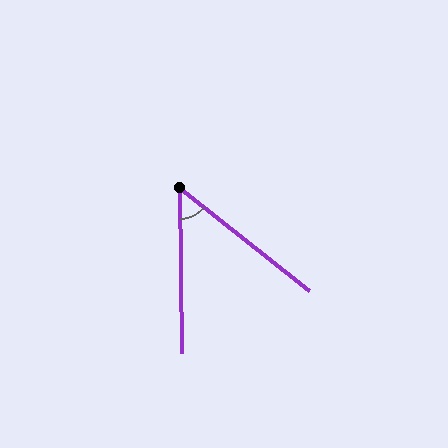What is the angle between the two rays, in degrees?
Approximately 51 degrees.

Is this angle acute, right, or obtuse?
It is acute.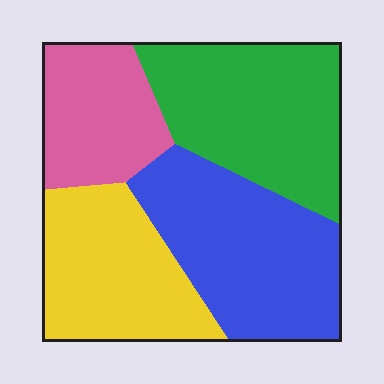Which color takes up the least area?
Pink, at roughly 20%.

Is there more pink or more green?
Green.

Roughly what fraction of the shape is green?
Green takes up between a quarter and a half of the shape.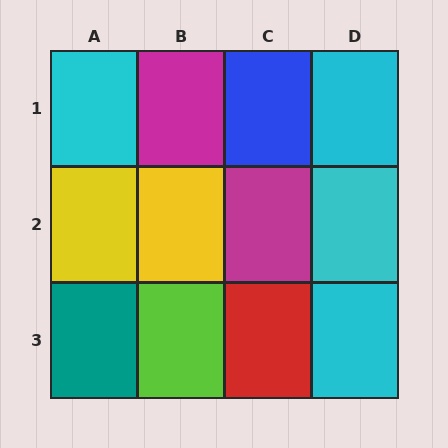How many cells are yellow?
2 cells are yellow.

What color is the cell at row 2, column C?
Magenta.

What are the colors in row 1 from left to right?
Cyan, magenta, blue, cyan.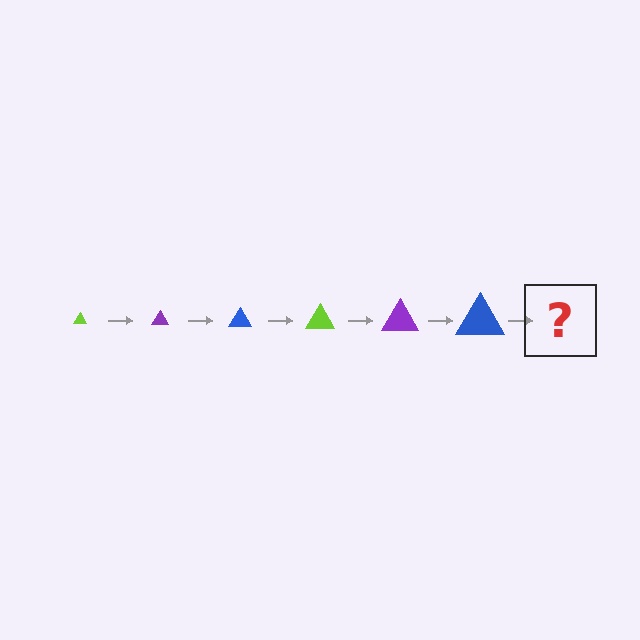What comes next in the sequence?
The next element should be a lime triangle, larger than the previous one.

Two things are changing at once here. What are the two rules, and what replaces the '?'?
The two rules are that the triangle grows larger each step and the color cycles through lime, purple, and blue. The '?' should be a lime triangle, larger than the previous one.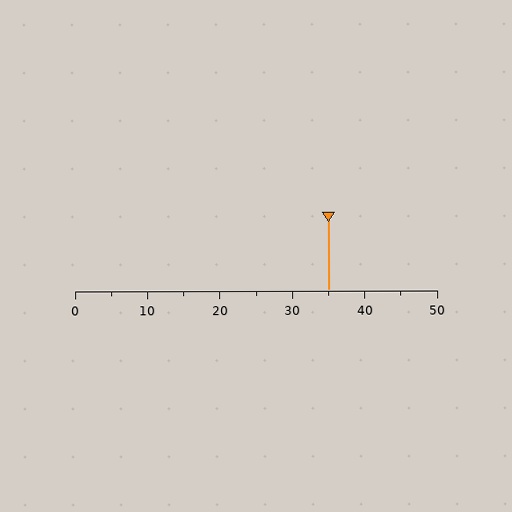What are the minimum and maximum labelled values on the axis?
The axis runs from 0 to 50.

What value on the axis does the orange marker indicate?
The marker indicates approximately 35.